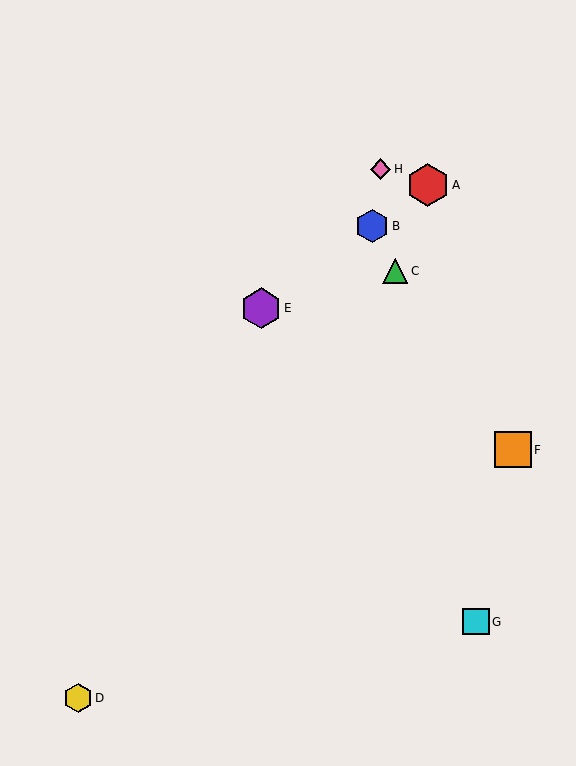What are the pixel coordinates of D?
Object D is at (78, 698).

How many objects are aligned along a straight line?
3 objects (A, B, E) are aligned along a straight line.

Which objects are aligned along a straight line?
Objects A, B, E are aligned along a straight line.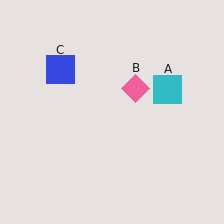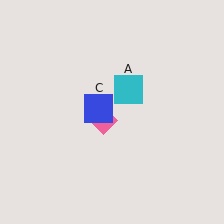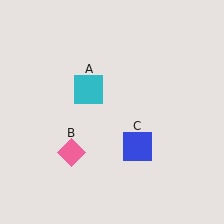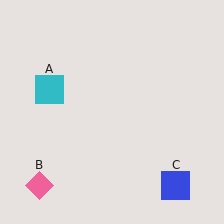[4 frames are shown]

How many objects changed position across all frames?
3 objects changed position: cyan square (object A), pink diamond (object B), blue square (object C).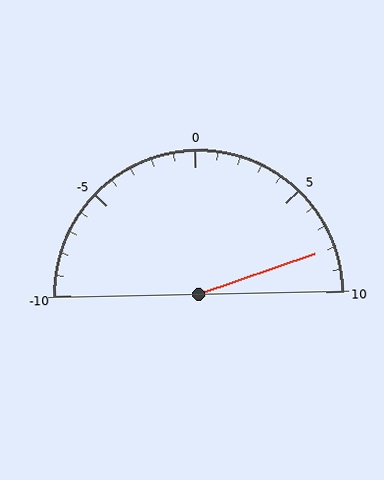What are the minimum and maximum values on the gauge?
The gauge ranges from -10 to 10.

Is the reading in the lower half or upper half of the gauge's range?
The reading is in the upper half of the range (-10 to 10).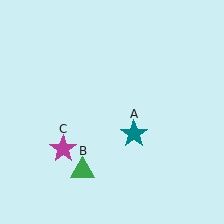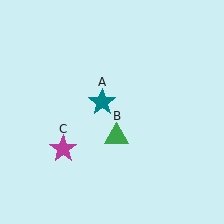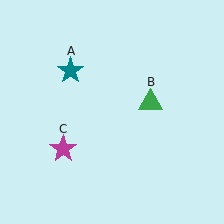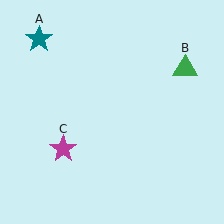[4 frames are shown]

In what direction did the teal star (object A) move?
The teal star (object A) moved up and to the left.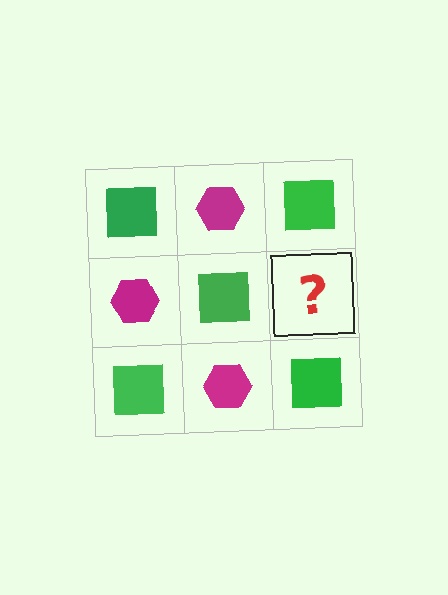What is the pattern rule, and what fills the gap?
The rule is that it alternates green square and magenta hexagon in a checkerboard pattern. The gap should be filled with a magenta hexagon.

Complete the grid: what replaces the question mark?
The question mark should be replaced with a magenta hexagon.